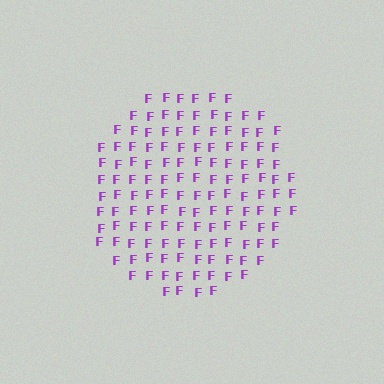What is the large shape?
The large shape is a circle.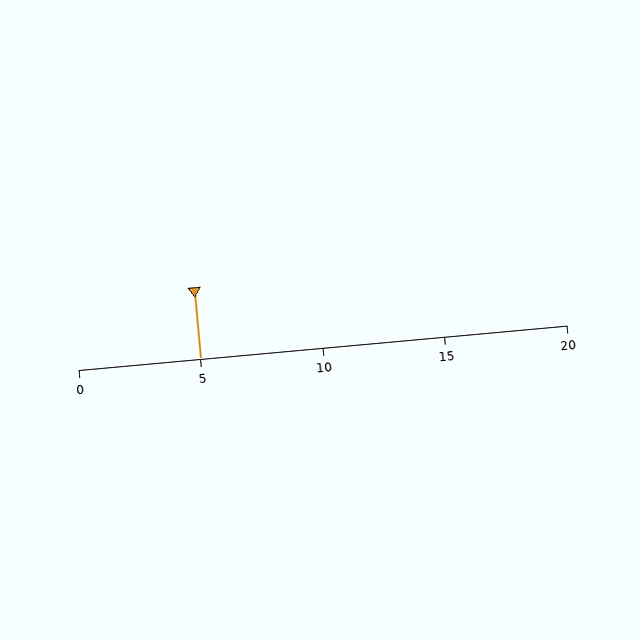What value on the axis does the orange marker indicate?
The marker indicates approximately 5.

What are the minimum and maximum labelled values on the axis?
The axis runs from 0 to 20.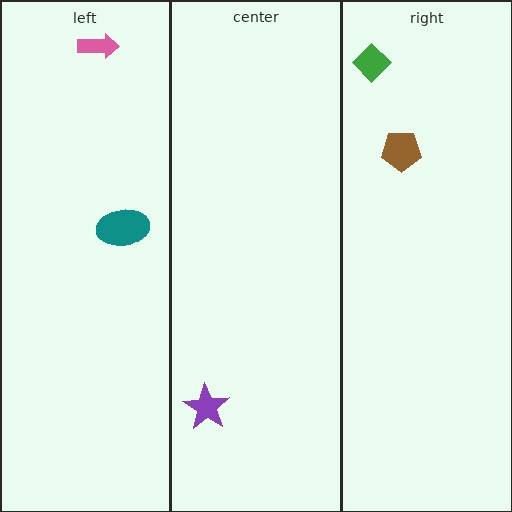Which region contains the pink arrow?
The left region.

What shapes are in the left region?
The teal ellipse, the pink arrow.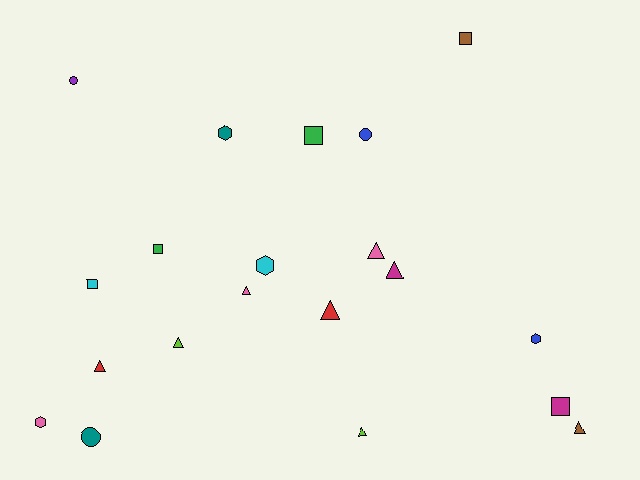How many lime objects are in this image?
There are 2 lime objects.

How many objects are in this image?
There are 20 objects.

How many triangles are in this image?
There are 8 triangles.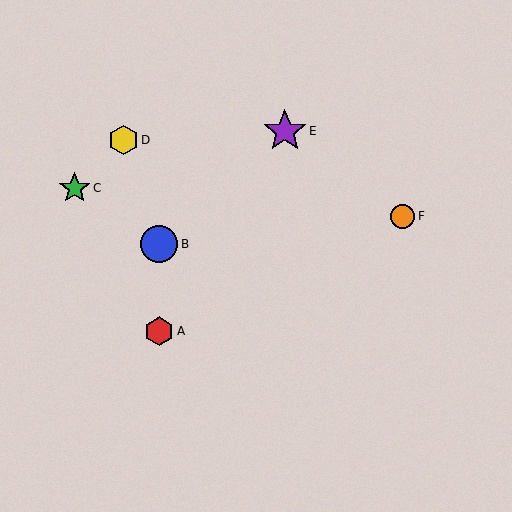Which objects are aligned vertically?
Objects A, B are aligned vertically.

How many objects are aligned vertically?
2 objects (A, B) are aligned vertically.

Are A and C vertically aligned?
No, A is at x≈159 and C is at x≈75.